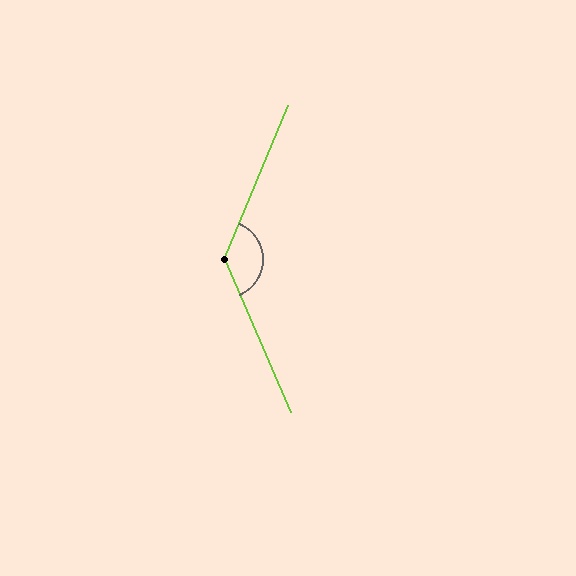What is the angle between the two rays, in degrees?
Approximately 134 degrees.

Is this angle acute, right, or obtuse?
It is obtuse.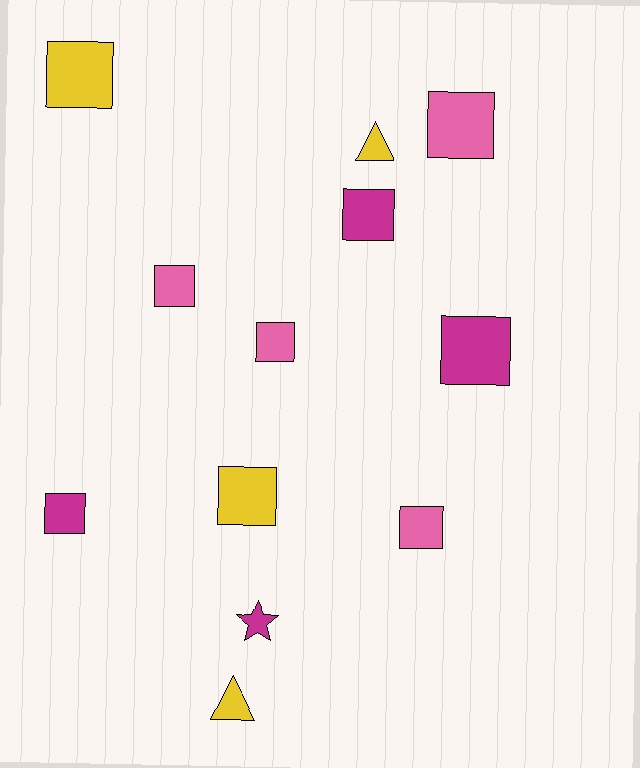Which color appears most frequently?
Magenta, with 4 objects.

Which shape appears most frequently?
Square, with 9 objects.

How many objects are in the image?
There are 12 objects.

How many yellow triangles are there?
There are 2 yellow triangles.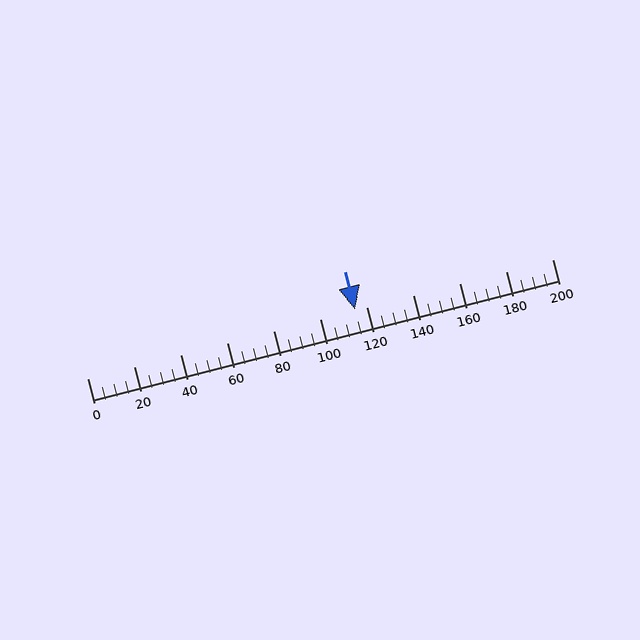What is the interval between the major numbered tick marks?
The major tick marks are spaced 20 units apart.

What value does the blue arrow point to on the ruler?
The blue arrow points to approximately 115.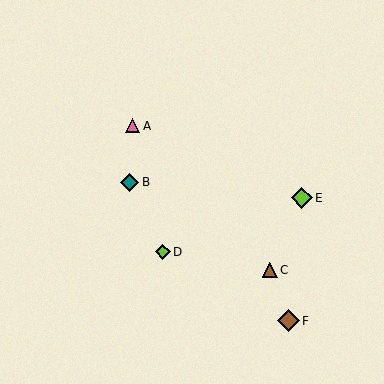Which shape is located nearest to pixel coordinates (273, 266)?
The brown triangle (labeled C) at (270, 270) is nearest to that location.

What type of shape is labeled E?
Shape E is a lime diamond.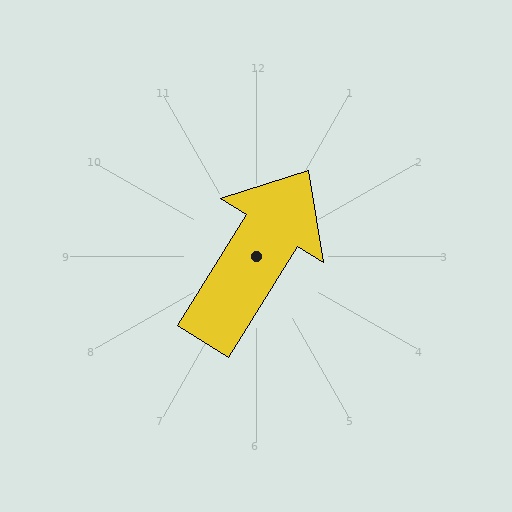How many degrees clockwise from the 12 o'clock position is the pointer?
Approximately 32 degrees.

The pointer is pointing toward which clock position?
Roughly 1 o'clock.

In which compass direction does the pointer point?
Northeast.